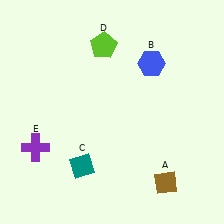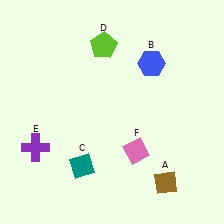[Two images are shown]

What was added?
A pink diamond (F) was added in Image 2.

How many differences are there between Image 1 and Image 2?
There is 1 difference between the two images.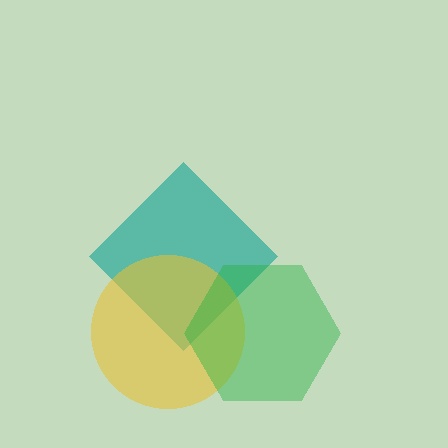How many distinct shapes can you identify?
There are 3 distinct shapes: a teal diamond, a yellow circle, a green hexagon.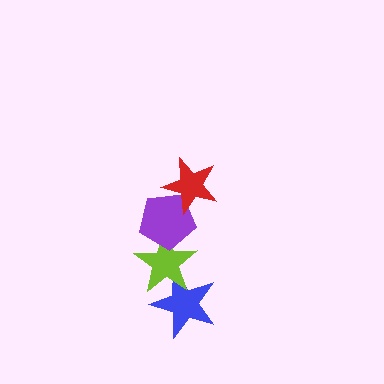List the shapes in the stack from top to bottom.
From top to bottom: the red star, the purple pentagon, the lime star, the blue star.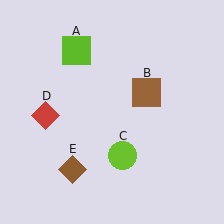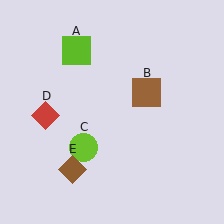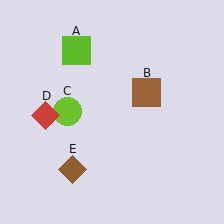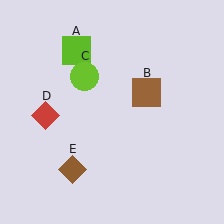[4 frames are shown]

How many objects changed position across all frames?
1 object changed position: lime circle (object C).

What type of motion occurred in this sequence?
The lime circle (object C) rotated clockwise around the center of the scene.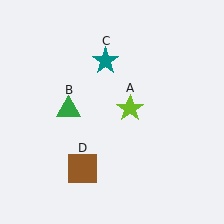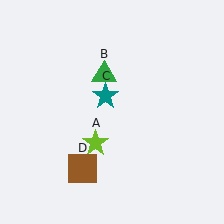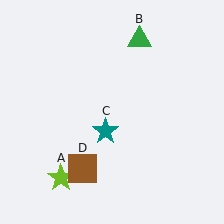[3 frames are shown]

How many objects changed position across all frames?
3 objects changed position: lime star (object A), green triangle (object B), teal star (object C).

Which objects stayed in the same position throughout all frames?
Brown square (object D) remained stationary.